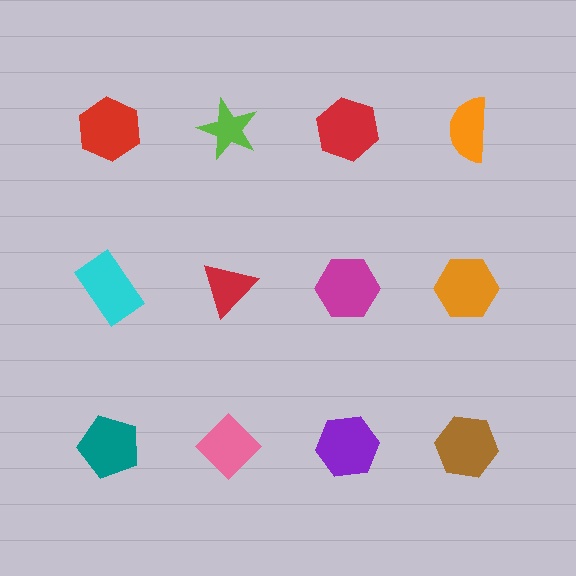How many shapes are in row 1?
4 shapes.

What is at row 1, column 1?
A red hexagon.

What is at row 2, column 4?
An orange hexagon.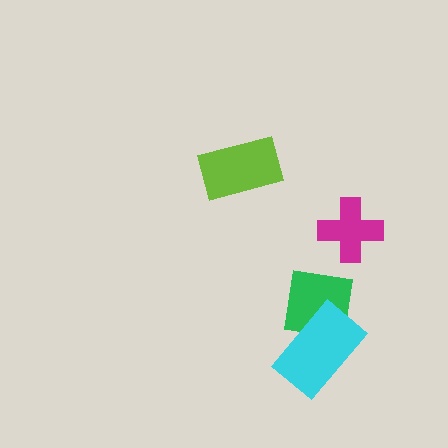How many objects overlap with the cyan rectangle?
1 object overlaps with the cyan rectangle.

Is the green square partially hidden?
Yes, it is partially covered by another shape.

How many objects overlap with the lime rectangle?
0 objects overlap with the lime rectangle.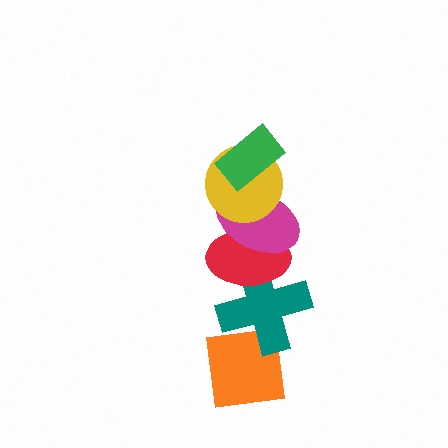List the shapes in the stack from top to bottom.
From top to bottom: the green rectangle, the yellow circle, the magenta ellipse, the red ellipse, the teal cross, the orange square.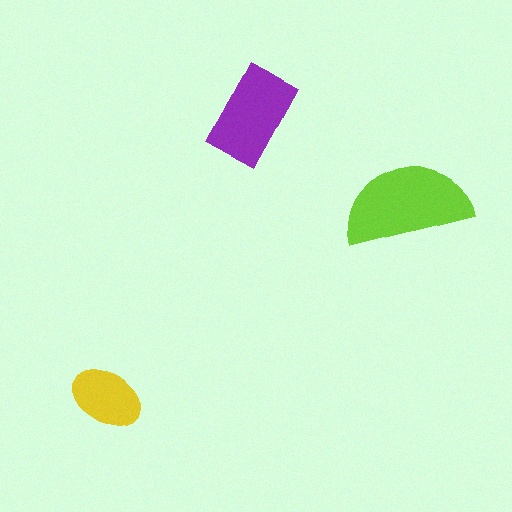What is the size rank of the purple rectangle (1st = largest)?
2nd.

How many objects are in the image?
There are 3 objects in the image.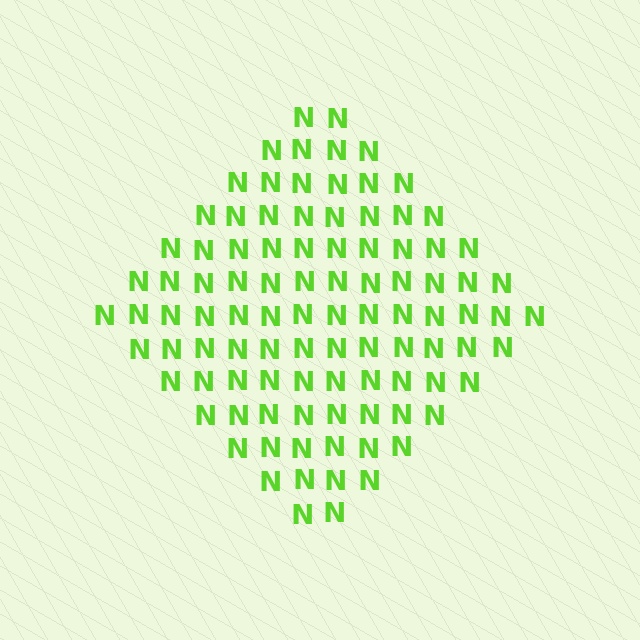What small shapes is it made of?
It is made of small letter N's.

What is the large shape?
The large shape is a diamond.